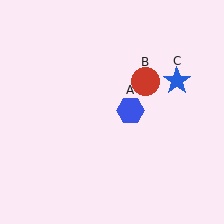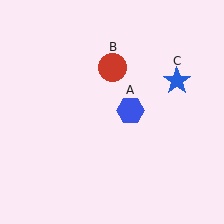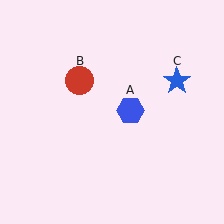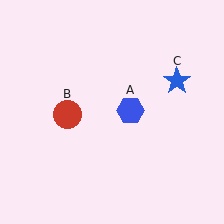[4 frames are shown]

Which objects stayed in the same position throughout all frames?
Blue hexagon (object A) and blue star (object C) remained stationary.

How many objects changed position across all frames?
1 object changed position: red circle (object B).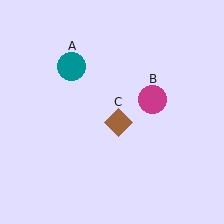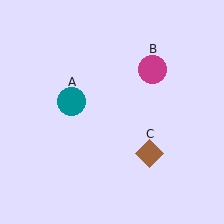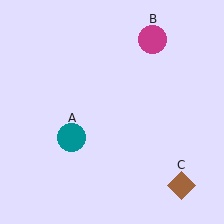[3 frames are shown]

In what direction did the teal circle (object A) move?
The teal circle (object A) moved down.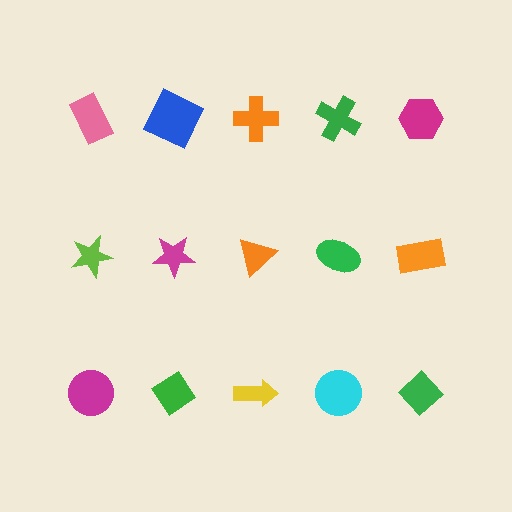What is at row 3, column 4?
A cyan circle.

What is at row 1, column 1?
A pink rectangle.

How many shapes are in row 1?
5 shapes.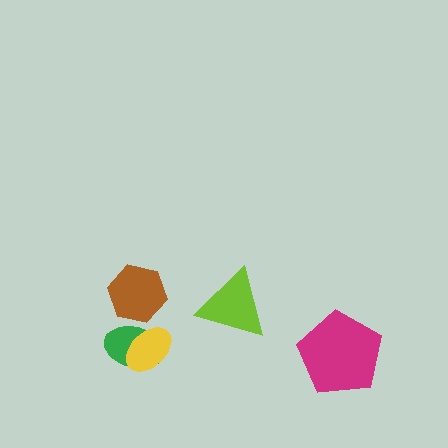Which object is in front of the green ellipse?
The yellow ellipse is in front of the green ellipse.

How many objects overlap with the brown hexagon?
1 object overlaps with the brown hexagon.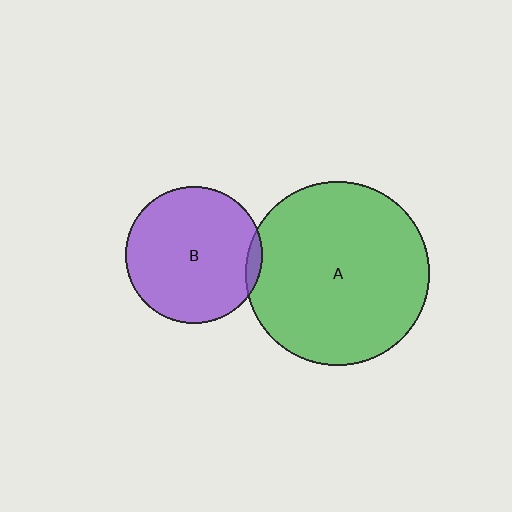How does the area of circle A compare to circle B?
Approximately 1.8 times.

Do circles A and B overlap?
Yes.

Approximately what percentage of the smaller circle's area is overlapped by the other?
Approximately 5%.